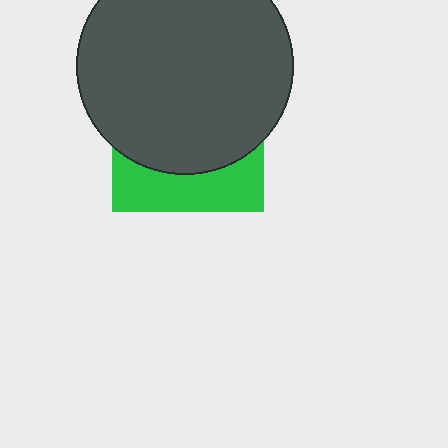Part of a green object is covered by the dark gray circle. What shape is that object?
It is a square.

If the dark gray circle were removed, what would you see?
You would see the complete green square.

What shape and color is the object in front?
The object in front is a dark gray circle.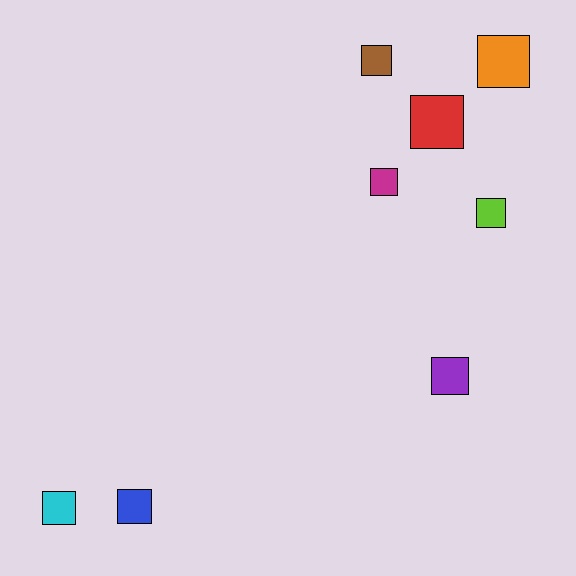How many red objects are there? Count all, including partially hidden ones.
There is 1 red object.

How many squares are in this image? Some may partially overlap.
There are 8 squares.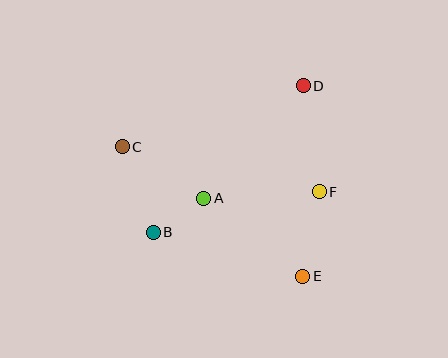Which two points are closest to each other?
Points A and B are closest to each other.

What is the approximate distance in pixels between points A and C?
The distance between A and C is approximately 97 pixels.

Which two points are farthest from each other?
Points C and E are farthest from each other.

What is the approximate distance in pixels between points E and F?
The distance between E and F is approximately 86 pixels.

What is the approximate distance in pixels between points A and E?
The distance between A and E is approximately 125 pixels.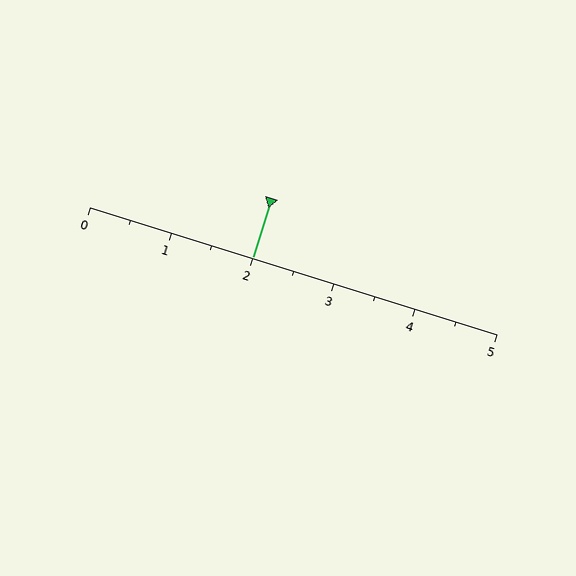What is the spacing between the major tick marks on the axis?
The major ticks are spaced 1 apart.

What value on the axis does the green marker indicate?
The marker indicates approximately 2.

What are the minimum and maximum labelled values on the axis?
The axis runs from 0 to 5.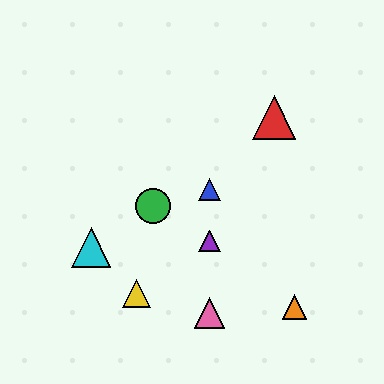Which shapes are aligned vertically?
The blue triangle, the purple triangle, the pink triangle are aligned vertically.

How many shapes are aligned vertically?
3 shapes (the blue triangle, the purple triangle, the pink triangle) are aligned vertically.